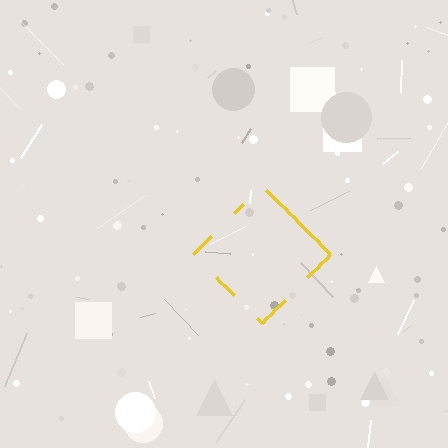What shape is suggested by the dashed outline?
The dashed outline suggests a diamond.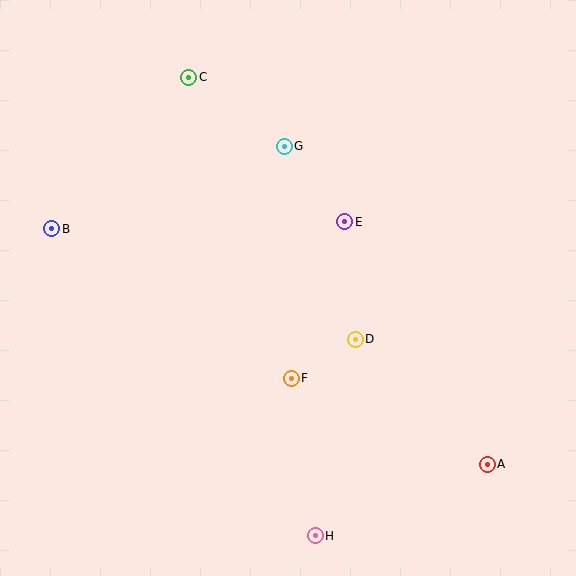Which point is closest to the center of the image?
Point D at (355, 339) is closest to the center.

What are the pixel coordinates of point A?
Point A is at (487, 464).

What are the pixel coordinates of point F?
Point F is at (291, 378).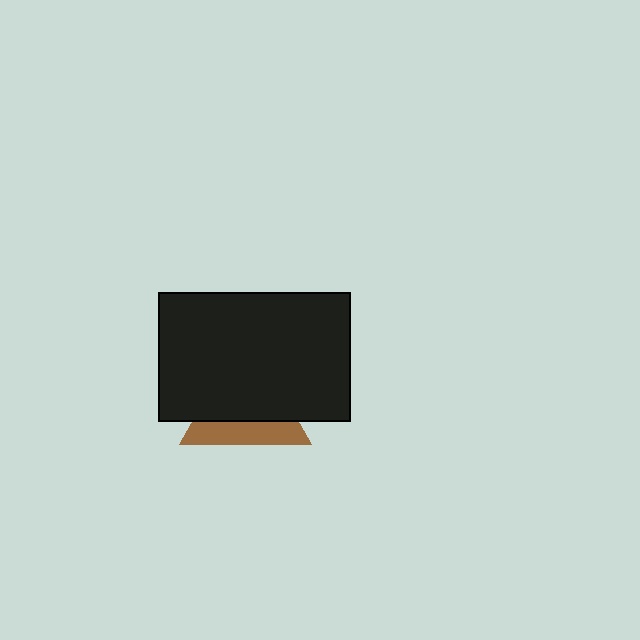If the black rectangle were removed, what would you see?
You would see the complete brown triangle.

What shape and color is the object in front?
The object in front is a black rectangle.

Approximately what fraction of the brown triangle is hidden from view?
Roughly 63% of the brown triangle is hidden behind the black rectangle.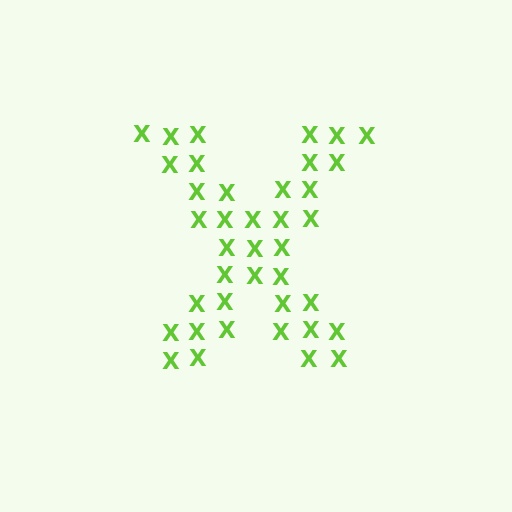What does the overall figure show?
The overall figure shows the letter X.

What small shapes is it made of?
It is made of small letter X's.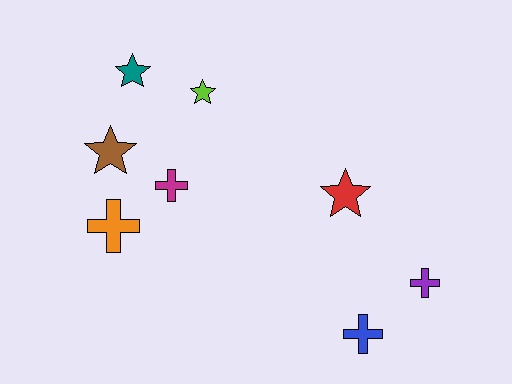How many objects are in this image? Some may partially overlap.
There are 8 objects.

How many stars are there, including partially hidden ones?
There are 4 stars.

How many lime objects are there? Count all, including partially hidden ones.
There is 1 lime object.